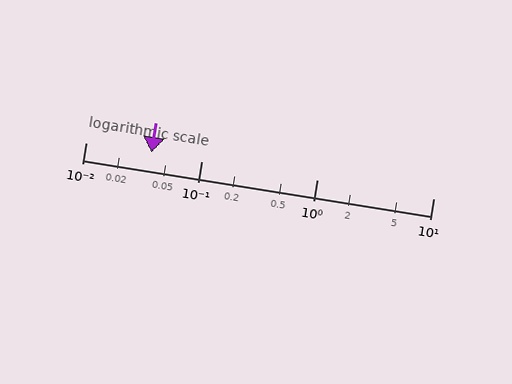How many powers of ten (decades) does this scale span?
The scale spans 3 decades, from 0.01 to 10.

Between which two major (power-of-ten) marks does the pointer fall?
The pointer is between 0.01 and 0.1.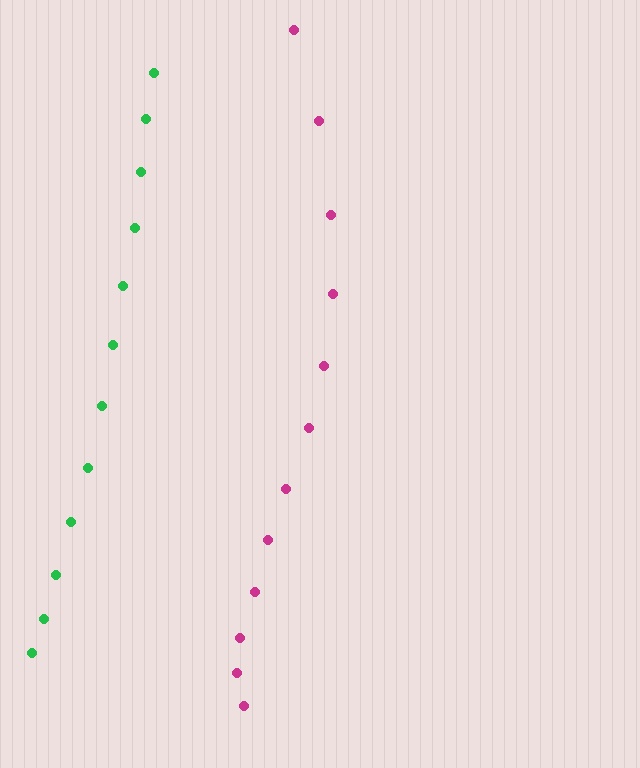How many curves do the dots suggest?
There are 2 distinct paths.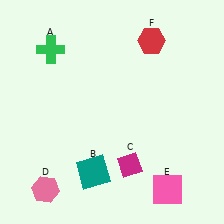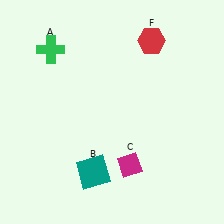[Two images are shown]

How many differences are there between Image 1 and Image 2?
There are 2 differences between the two images.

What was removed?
The pink square (E), the pink hexagon (D) were removed in Image 2.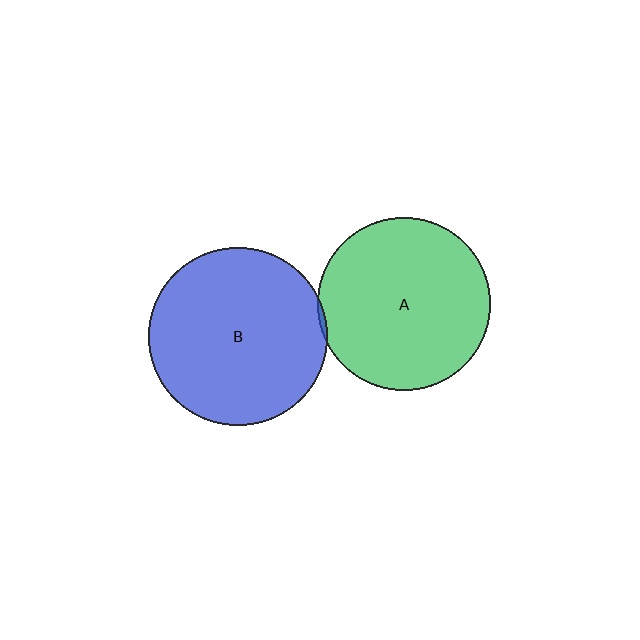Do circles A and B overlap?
Yes.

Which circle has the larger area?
Circle B (blue).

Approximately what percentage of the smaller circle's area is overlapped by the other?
Approximately 5%.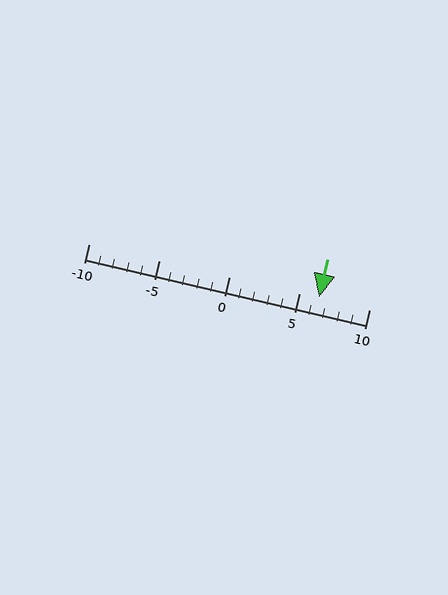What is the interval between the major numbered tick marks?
The major tick marks are spaced 5 units apart.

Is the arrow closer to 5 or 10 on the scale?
The arrow is closer to 5.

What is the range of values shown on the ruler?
The ruler shows values from -10 to 10.